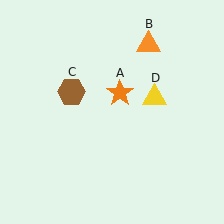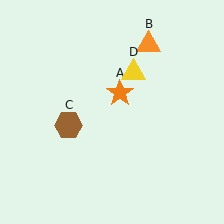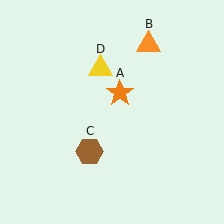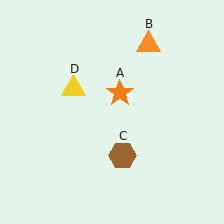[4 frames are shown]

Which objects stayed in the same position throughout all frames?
Orange star (object A) and orange triangle (object B) remained stationary.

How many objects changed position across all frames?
2 objects changed position: brown hexagon (object C), yellow triangle (object D).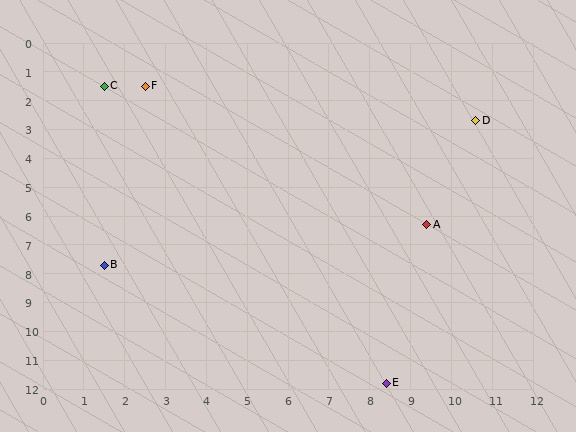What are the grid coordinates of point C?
Point C is at approximately (1.5, 1.5).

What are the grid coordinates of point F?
Point F is at approximately (2.5, 1.5).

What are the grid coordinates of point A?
Point A is at approximately (9.4, 6.3).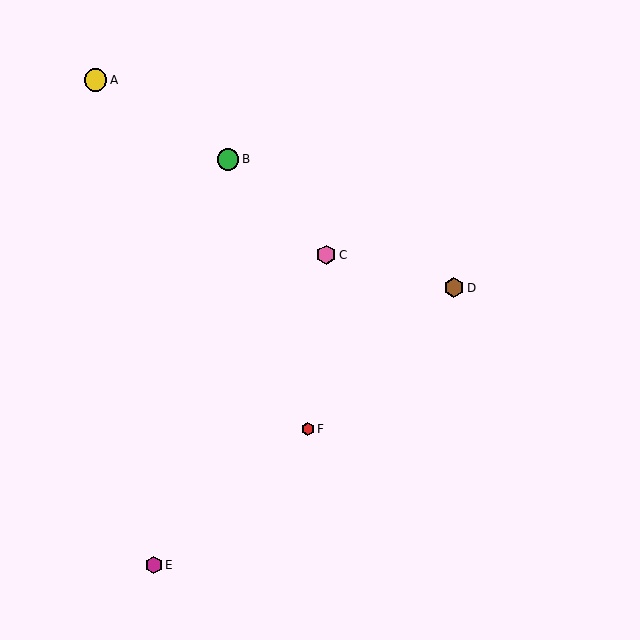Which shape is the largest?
The yellow circle (labeled A) is the largest.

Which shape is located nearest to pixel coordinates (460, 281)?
The brown hexagon (labeled D) at (454, 288) is nearest to that location.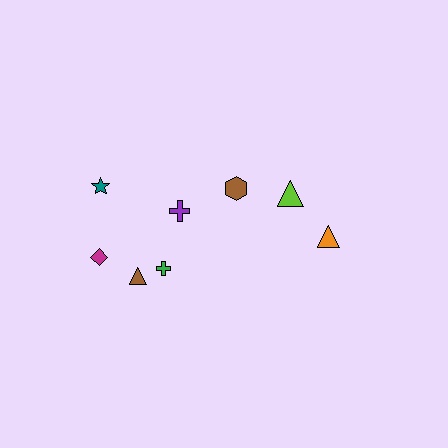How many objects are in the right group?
There are 3 objects.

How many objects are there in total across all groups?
There are 8 objects.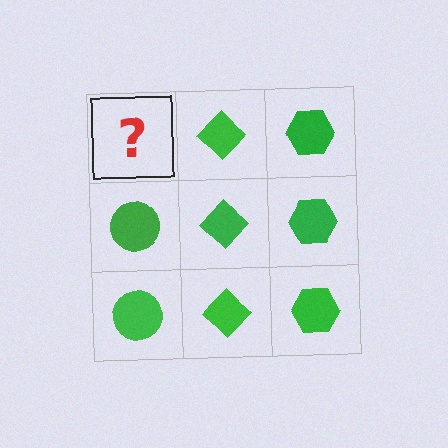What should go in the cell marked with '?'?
The missing cell should contain a green circle.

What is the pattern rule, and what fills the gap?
The rule is that each column has a consistent shape. The gap should be filled with a green circle.